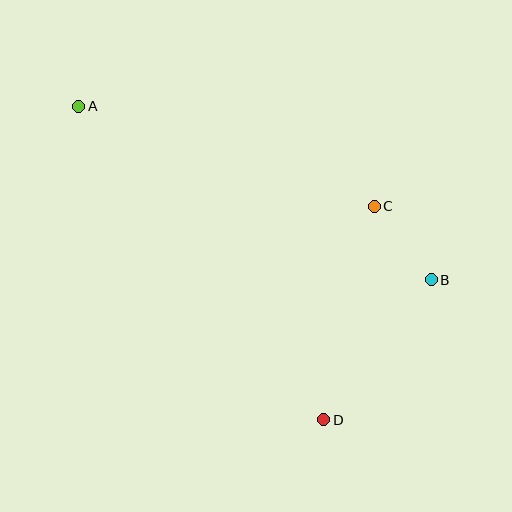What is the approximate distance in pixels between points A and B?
The distance between A and B is approximately 393 pixels.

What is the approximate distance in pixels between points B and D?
The distance between B and D is approximately 177 pixels.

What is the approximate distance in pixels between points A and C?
The distance between A and C is approximately 312 pixels.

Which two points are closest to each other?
Points B and C are closest to each other.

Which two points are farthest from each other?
Points A and D are farthest from each other.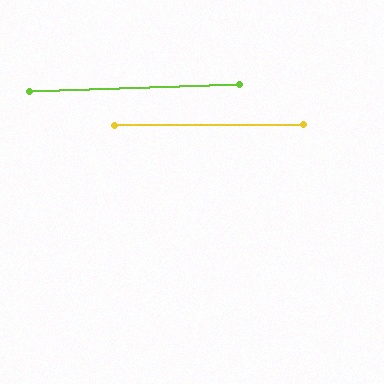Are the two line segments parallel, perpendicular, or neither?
Parallel — their directions differ by only 1.6°.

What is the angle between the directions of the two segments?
Approximately 2 degrees.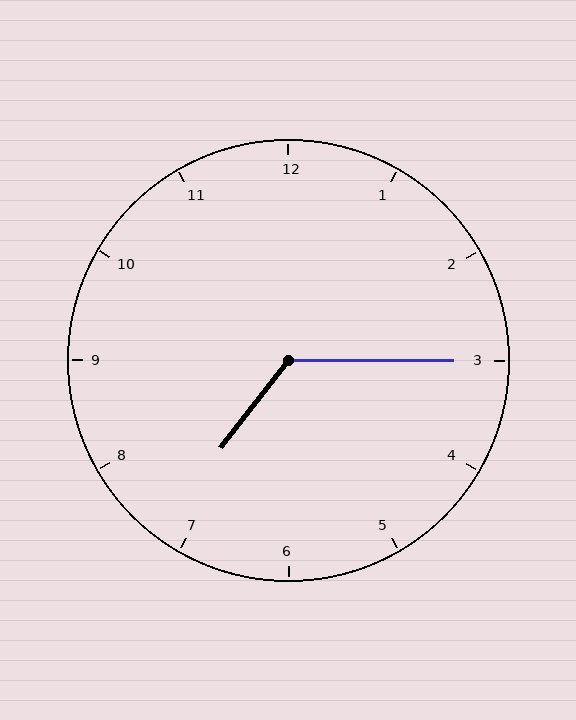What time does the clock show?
7:15.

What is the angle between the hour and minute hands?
Approximately 128 degrees.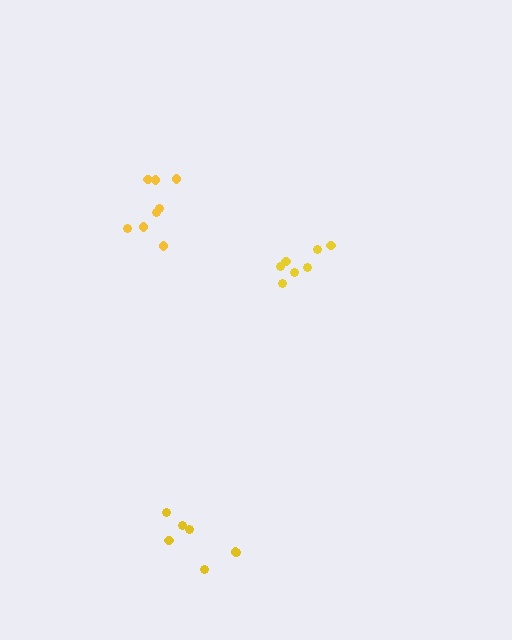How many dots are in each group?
Group 1: 7 dots, Group 2: 8 dots, Group 3: 7 dots (22 total).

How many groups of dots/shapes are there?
There are 3 groups.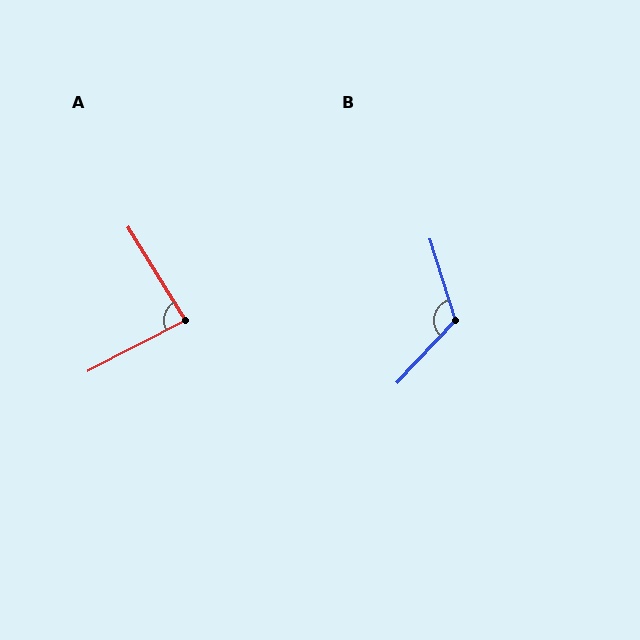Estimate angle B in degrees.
Approximately 119 degrees.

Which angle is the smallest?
A, at approximately 86 degrees.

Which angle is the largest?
B, at approximately 119 degrees.